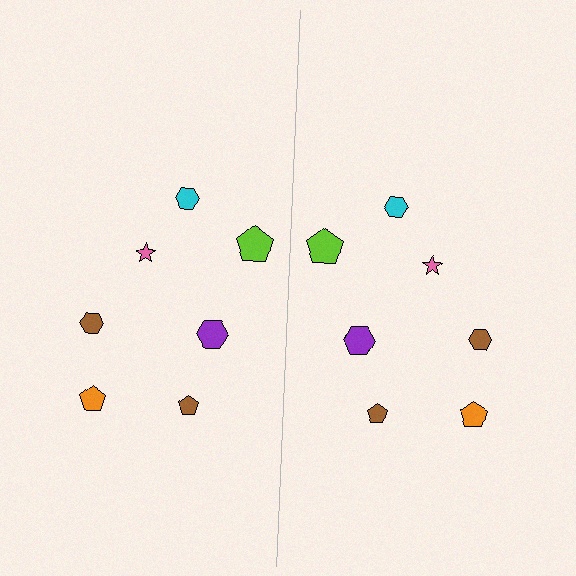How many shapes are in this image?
There are 14 shapes in this image.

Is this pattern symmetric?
Yes, this pattern has bilateral (reflection) symmetry.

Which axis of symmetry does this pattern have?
The pattern has a vertical axis of symmetry running through the center of the image.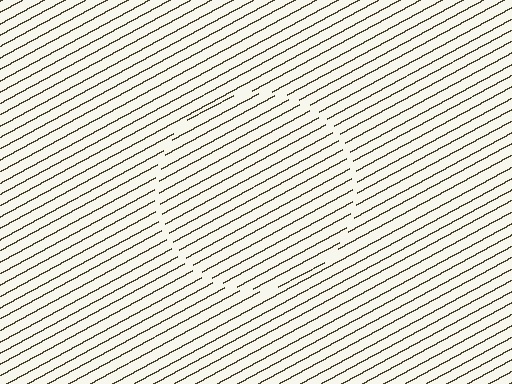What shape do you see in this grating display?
An illusory circle. The interior of the shape contains the same grating, shifted by half a period — the contour is defined by the phase discontinuity where line-ends from the inner and outer gratings abut.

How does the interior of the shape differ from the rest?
The interior of the shape contains the same grating, shifted by half a period — the contour is defined by the phase discontinuity where line-ends from the inner and outer gratings abut.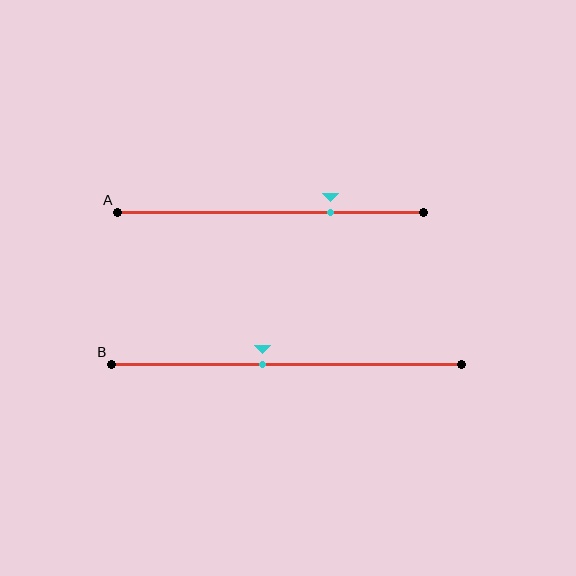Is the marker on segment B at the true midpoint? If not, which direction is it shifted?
No, the marker on segment B is shifted to the left by about 7% of the segment length.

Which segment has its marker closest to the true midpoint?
Segment B has its marker closest to the true midpoint.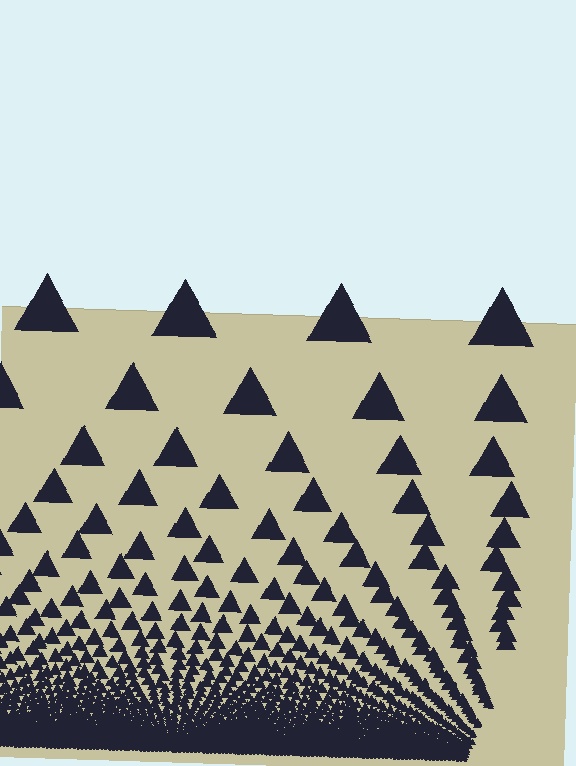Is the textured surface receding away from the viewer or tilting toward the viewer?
The surface appears to tilt toward the viewer. Texture elements get larger and sparser toward the top.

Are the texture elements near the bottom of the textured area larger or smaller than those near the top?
Smaller. The gradient is inverted — elements near the bottom are smaller and denser.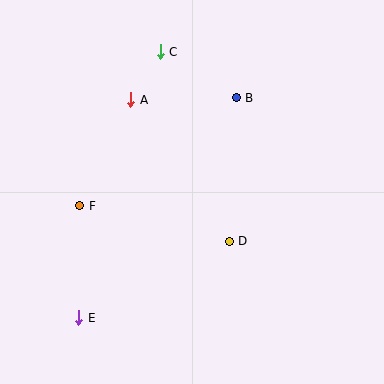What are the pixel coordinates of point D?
Point D is at (229, 241).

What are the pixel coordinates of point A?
Point A is at (131, 100).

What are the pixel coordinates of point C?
Point C is at (160, 52).